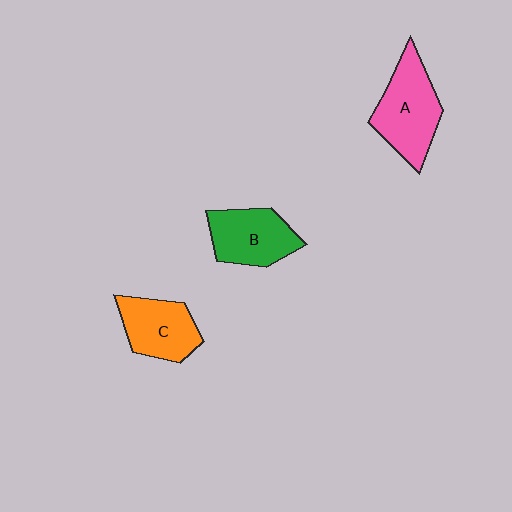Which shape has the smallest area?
Shape C (orange).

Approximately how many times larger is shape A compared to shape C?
Approximately 1.3 times.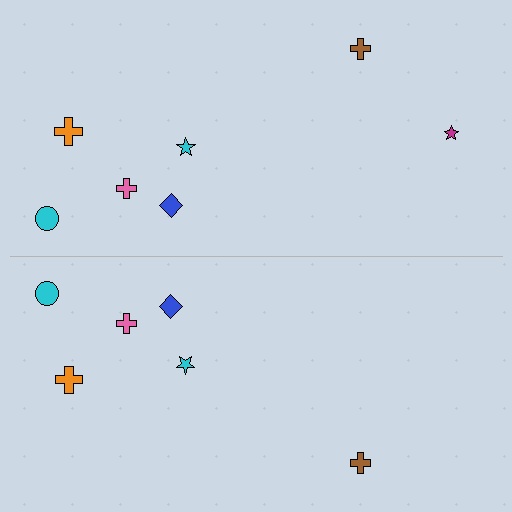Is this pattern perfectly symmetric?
No, the pattern is not perfectly symmetric. A magenta star is missing from the bottom side.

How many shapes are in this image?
There are 13 shapes in this image.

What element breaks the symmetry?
A magenta star is missing from the bottom side.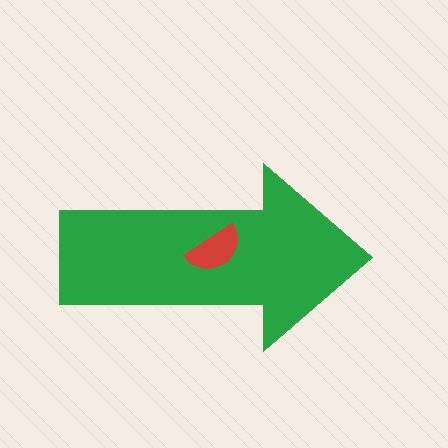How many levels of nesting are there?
2.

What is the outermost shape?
The green arrow.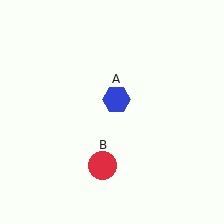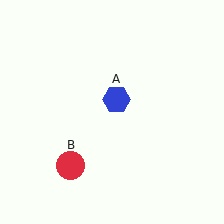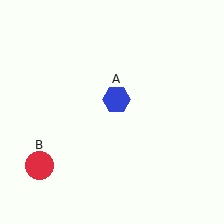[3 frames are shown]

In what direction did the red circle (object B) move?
The red circle (object B) moved left.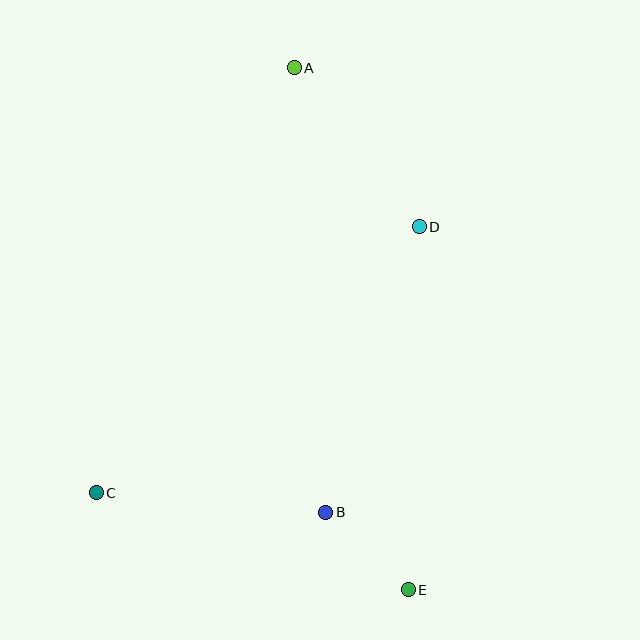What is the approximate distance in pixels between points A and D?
The distance between A and D is approximately 202 pixels.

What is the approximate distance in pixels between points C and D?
The distance between C and D is approximately 418 pixels.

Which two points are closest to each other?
Points B and E are closest to each other.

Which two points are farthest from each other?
Points A and E are farthest from each other.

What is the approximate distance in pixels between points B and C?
The distance between B and C is approximately 230 pixels.